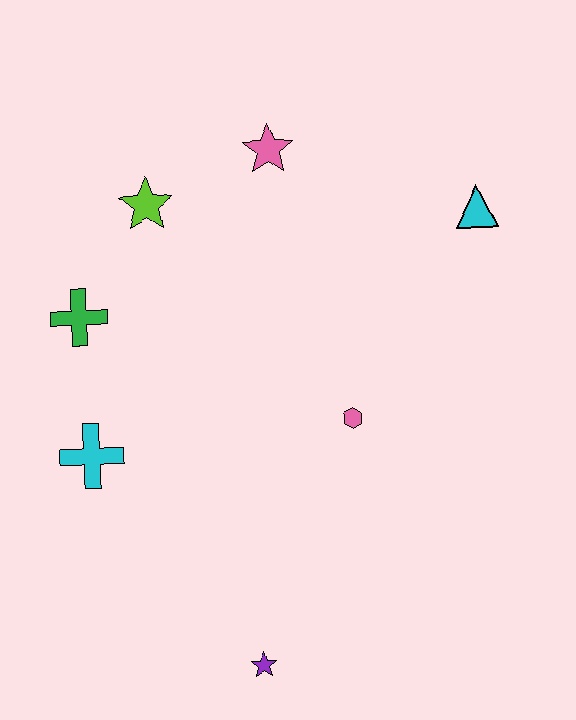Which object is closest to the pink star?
The lime star is closest to the pink star.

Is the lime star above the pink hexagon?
Yes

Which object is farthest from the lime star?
The purple star is farthest from the lime star.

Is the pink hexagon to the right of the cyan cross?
Yes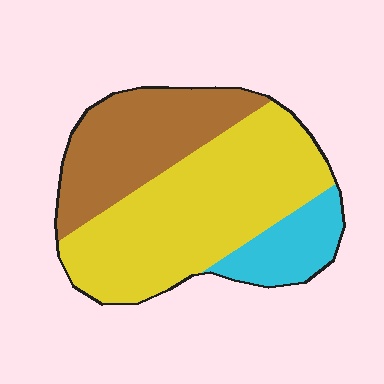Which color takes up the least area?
Cyan, at roughly 15%.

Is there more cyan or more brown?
Brown.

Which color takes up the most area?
Yellow, at roughly 55%.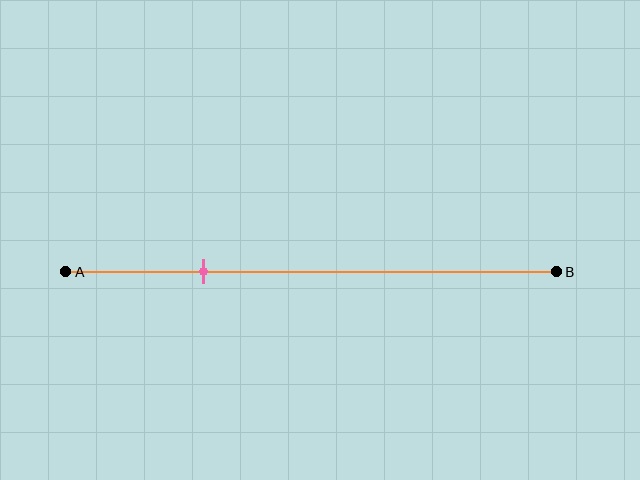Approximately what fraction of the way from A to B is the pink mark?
The pink mark is approximately 30% of the way from A to B.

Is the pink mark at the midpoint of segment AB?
No, the mark is at about 30% from A, not at the 50% midpoint.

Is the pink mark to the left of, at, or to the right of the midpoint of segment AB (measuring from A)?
The pink mark is to the left of the midpoint of segment AB.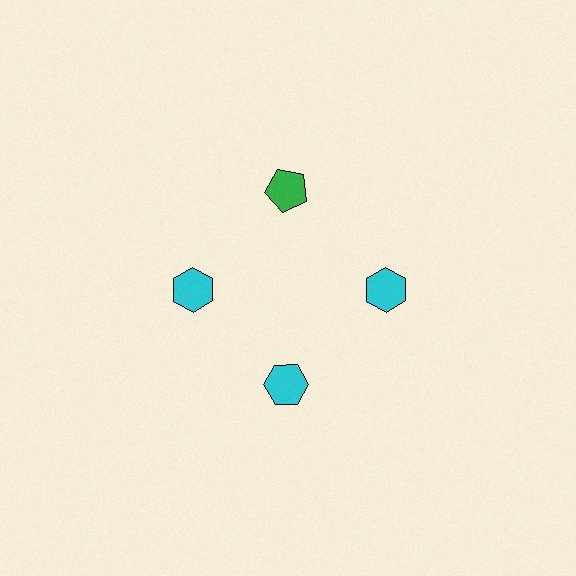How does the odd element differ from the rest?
It differs in both color (green instead of cyan) and shape (pentagon instead of hexagon).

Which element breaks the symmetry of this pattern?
The green pentagon at roughly the 12 o'clock position breaks the symmetry. All other shapes are cyan hexagons.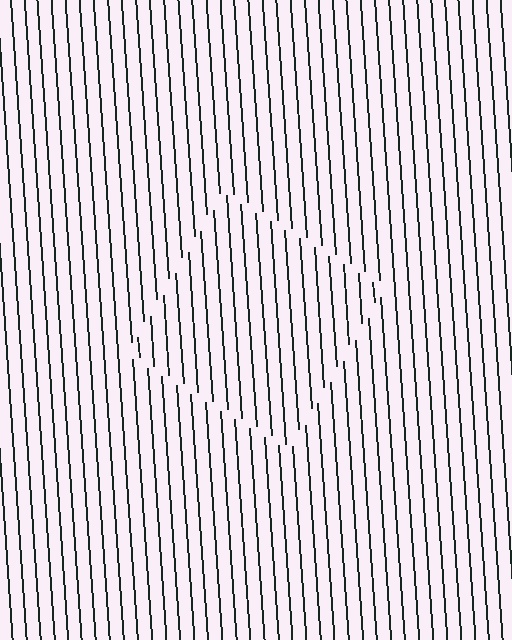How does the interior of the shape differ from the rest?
The interior of the shape contains the same grating, shifted by half a period — the contour is defined by the phase discontinuity where line-ends from the inner and outer gratings abut.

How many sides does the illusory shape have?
4 sides — the line-ends trace a square.